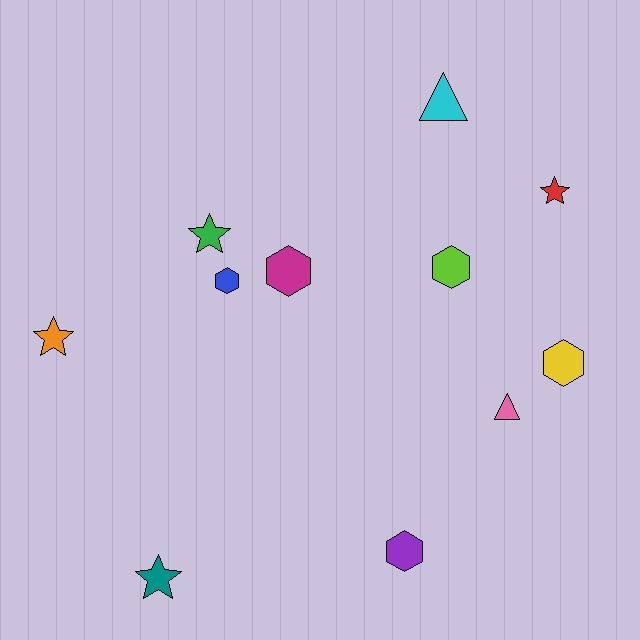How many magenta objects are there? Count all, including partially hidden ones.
There is 1 magenta object.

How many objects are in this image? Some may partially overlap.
There are 11 objects.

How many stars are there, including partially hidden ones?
There are 4 stars.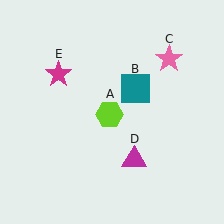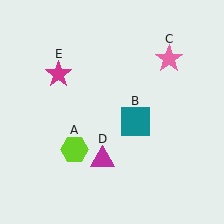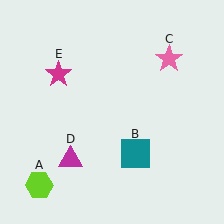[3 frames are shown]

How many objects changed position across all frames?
3 objects changed position: lime hexagon (object A), teal square (object B), magenta triangle (object D).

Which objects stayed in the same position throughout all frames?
Pink star (object C) and magenta star (object E) remained stationary.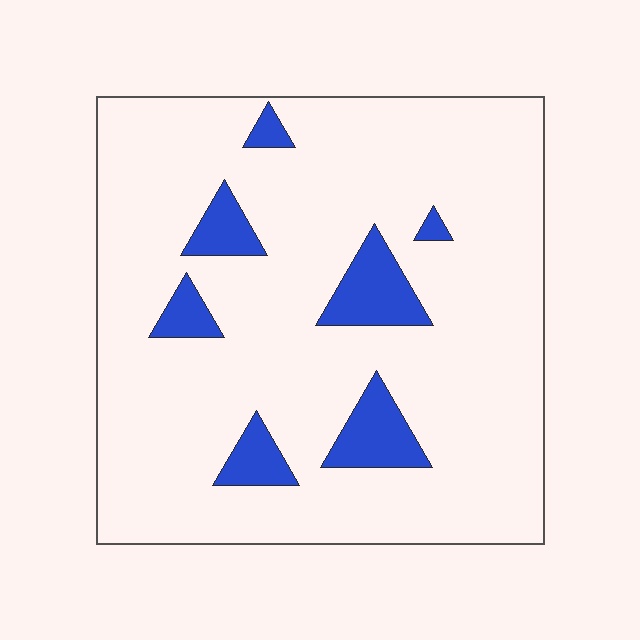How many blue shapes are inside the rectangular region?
7.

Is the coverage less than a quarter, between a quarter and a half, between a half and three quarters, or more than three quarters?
Less than a quarter.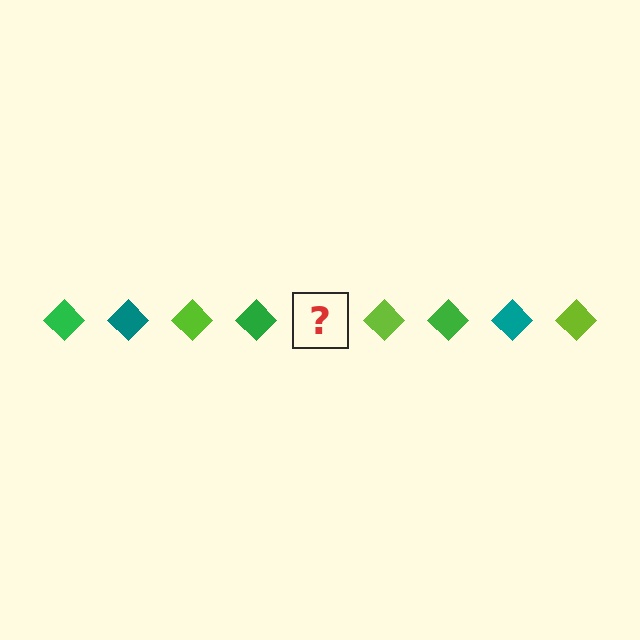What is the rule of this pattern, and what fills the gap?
The rule is that the pattern cycles through green, teal, lime diamonds. The gap should be filled with a teal diamond.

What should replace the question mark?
The question mark should be replaced with a teal diamond.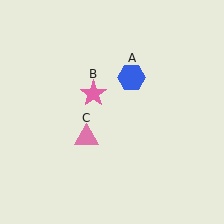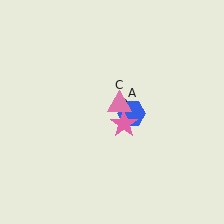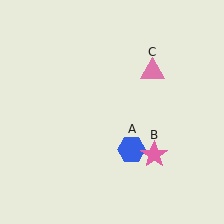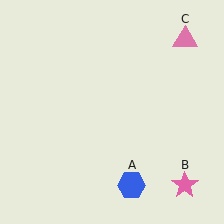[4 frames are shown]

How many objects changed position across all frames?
3 objects changed position: blue hexagon (object A), pink star (object B), pink triangle (object C).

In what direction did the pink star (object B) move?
The pink star (object B) moved down and to the right.